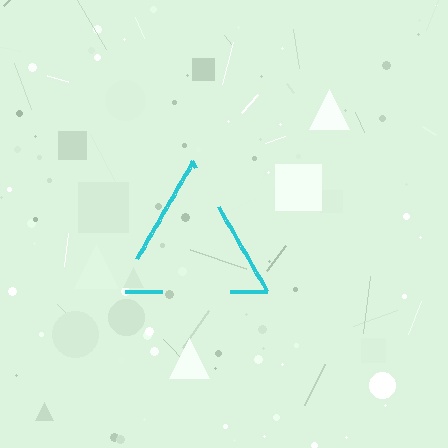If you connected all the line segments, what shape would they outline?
They would outline a triangle.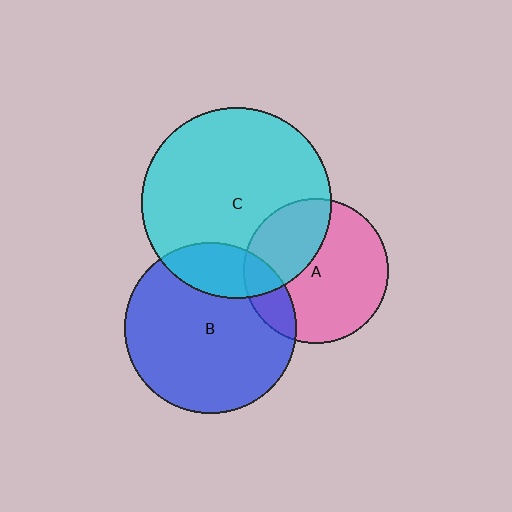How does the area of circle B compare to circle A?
Approximately 1.4 times.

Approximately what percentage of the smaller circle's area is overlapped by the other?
Approximately 20%.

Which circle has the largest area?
Circle C (cyan).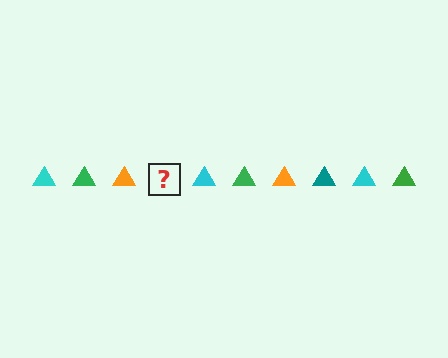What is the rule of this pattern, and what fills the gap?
The rule is that the pattern cycles through cyan, green, orange, teal triangles. The gap should be filled with a teal triangle.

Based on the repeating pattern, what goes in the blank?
The blank should be a teal triangle.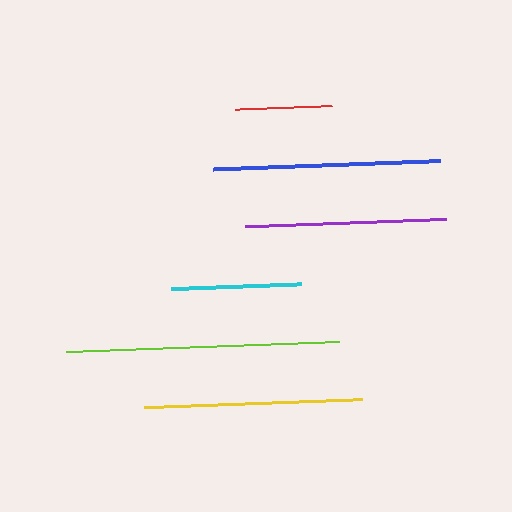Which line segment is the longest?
The lime line is the longest at approximately 273 pixels.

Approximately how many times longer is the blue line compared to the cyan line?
The blue line is approximately 1.7 times the length of the cyan line.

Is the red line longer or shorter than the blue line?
The blue line is longer than the red line.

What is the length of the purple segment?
The purple segment is approximately 201 pixels long.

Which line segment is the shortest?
The red line is the shortest at approximately 98 pixels.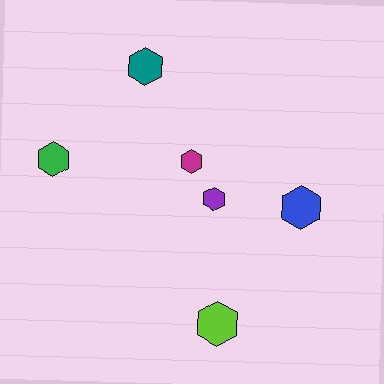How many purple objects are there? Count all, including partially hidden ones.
There is 1 purple object.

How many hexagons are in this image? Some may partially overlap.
There are 6 hexagons.